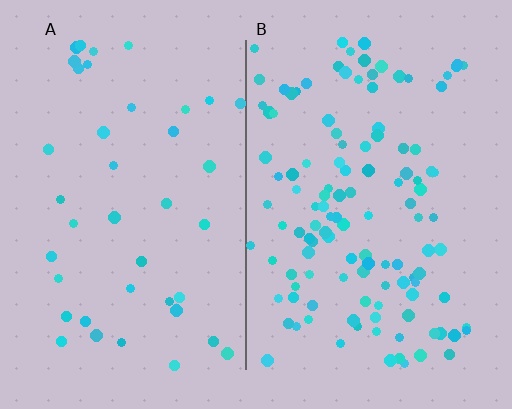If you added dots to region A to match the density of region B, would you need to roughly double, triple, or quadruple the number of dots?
Approximately triple.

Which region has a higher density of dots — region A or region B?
B (the right).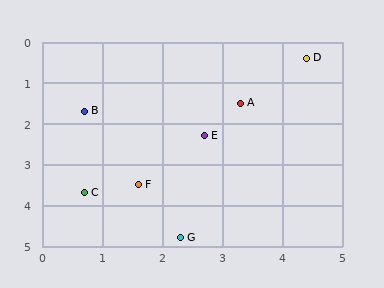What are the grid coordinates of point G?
Point G is at approximately (2.3, 4.8).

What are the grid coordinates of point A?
Point A is at approximately (3.3, 1.5).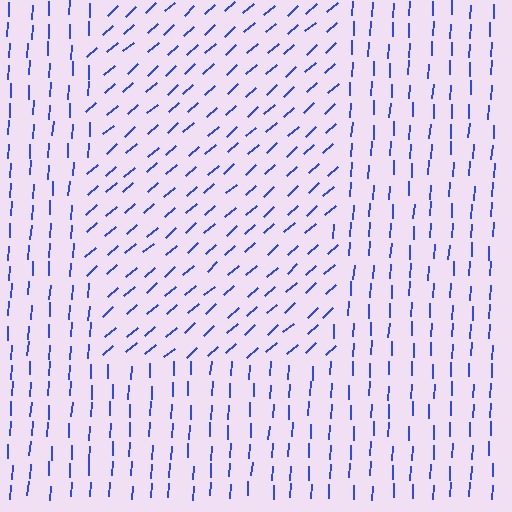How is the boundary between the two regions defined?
The boundary is defined purely by a change in line orientation (approximately 45 degrees difference). All lines are the same color and thickness.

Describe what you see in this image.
The image is filled with small blue line segments. A rectangle region in the image has lines oriented differently from the surrounding lines, creating a visible texture boundary.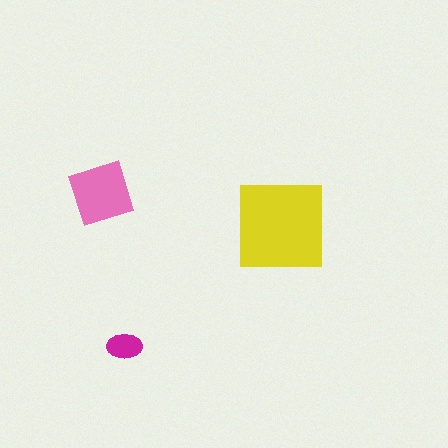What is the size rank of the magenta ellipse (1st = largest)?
3rd.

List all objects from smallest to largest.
The magenta ellipse, the pink diamond, the yellow square.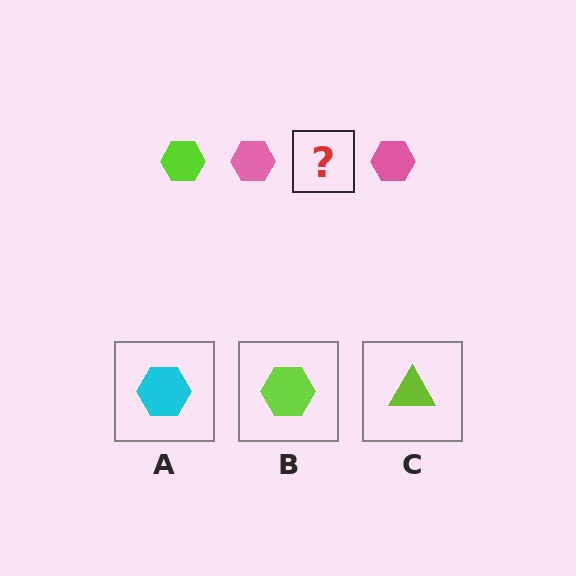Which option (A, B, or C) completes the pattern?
B.